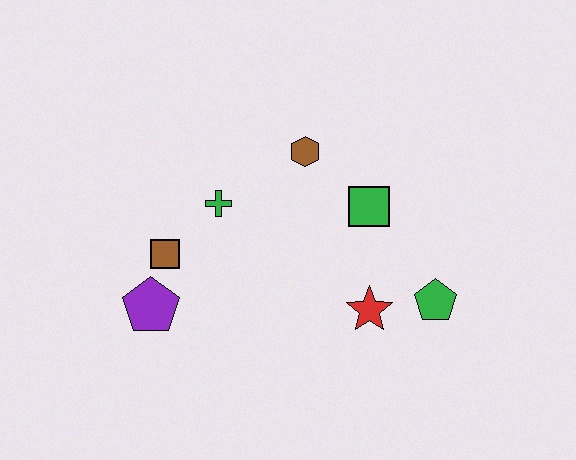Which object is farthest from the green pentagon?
The purple pentagon is farthest from the green pentagon.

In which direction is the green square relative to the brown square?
The green square is to the right of the brown square.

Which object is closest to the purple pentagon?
The brown square is closest to the purple pentagon.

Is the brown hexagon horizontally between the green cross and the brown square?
No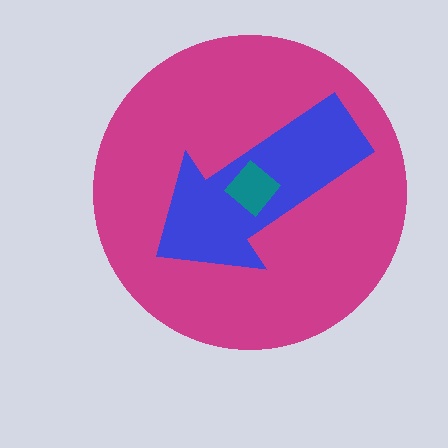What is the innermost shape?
The teal diamond.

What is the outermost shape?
The magenta circle.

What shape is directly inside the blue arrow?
The teal diamond.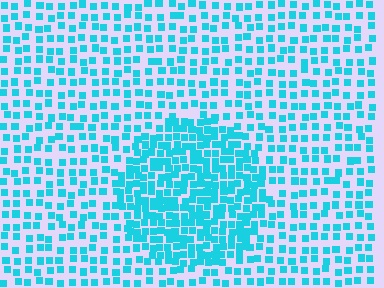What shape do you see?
I see a circle.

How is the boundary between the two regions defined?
The boundary is defined by a change in element density (approximately 2.0x ratio). All elements are the same color, size, and shape.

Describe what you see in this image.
The image contains small cyan elements arranged at two different densities. A circle-shaped region is visible where the elements are more densely packed than the surrounding area.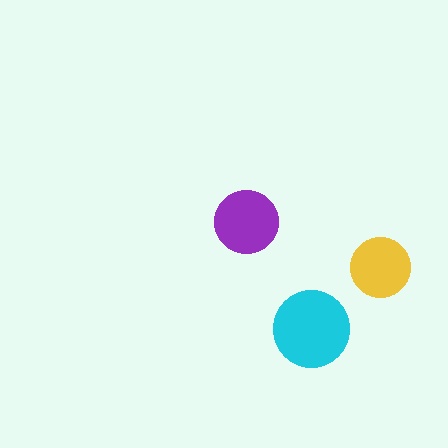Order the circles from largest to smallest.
the cyan one, the purple one, the yellow one.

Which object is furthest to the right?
The yellow circle is rightmost.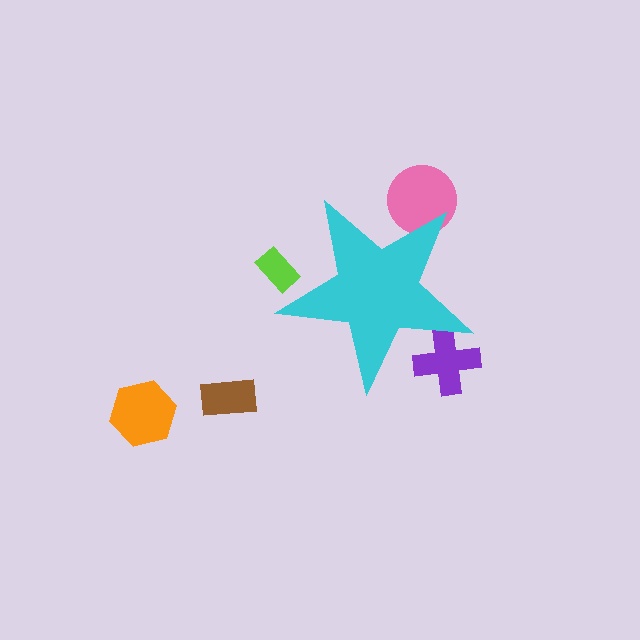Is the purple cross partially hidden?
Yes, the purple cross is partially hidden behind the cyan star.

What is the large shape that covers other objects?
A cyan star.